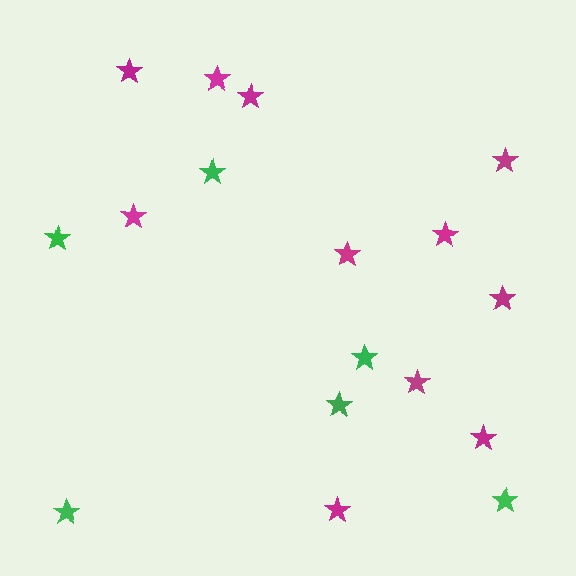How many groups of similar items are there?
There are 2 groups: one group of green stars (6) and one group of magenta stars (11).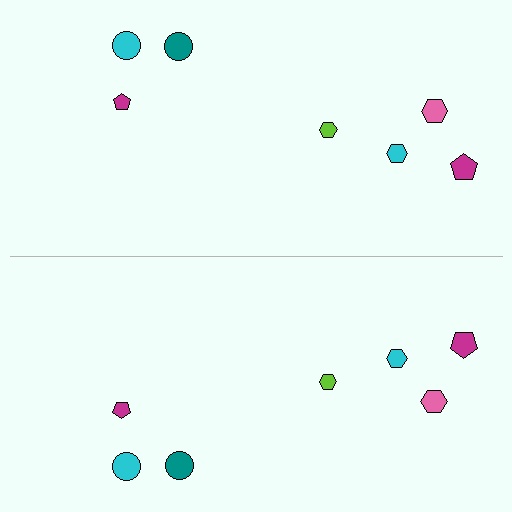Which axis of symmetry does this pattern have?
The pattern has a horizontal axis of symmetry running through the center of the image.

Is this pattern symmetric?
Yes, this pattern has bilateral (reflection) symmetry.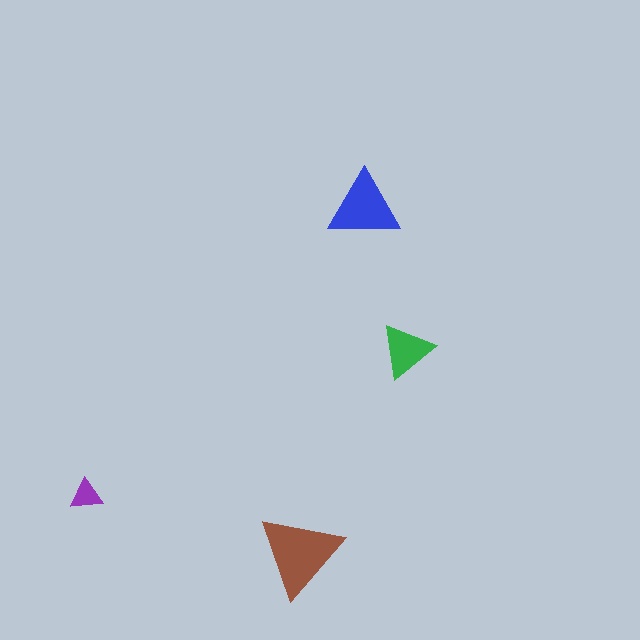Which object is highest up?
The blue triangle is topmost.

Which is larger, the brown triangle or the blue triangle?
The brown one.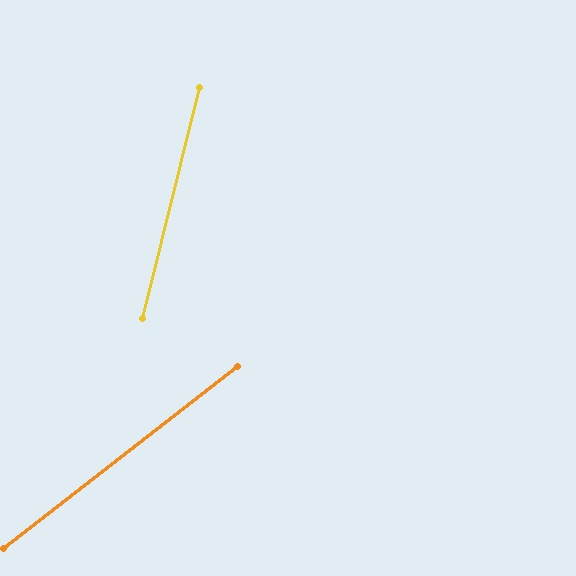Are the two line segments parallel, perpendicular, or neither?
Neither parallel nor perpendicular — they differ by about 38°.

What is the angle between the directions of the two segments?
Approximately 38 degrees.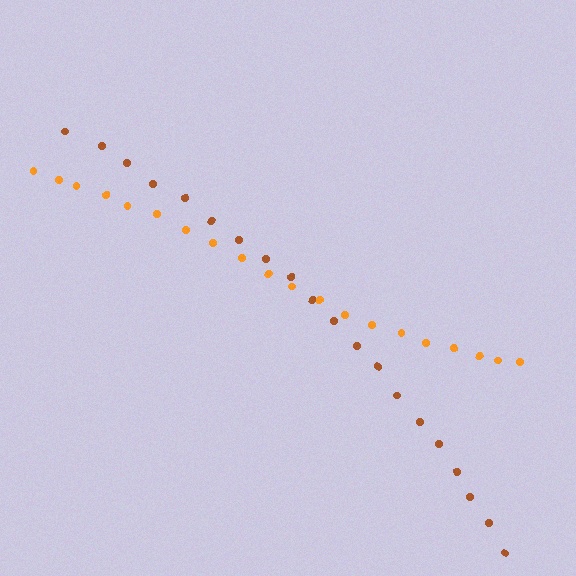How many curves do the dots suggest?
There are 2 distinct paths.